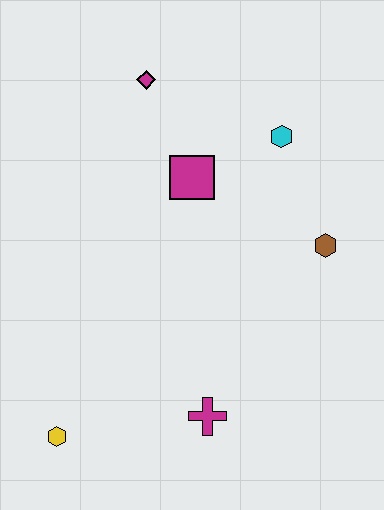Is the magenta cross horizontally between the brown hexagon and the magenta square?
Yes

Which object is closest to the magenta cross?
The yellow hexagon is closest to the magenta cross.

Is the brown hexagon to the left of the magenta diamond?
No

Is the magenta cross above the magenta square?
No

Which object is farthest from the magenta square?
The yellow hexagon is farthest from the magenta square.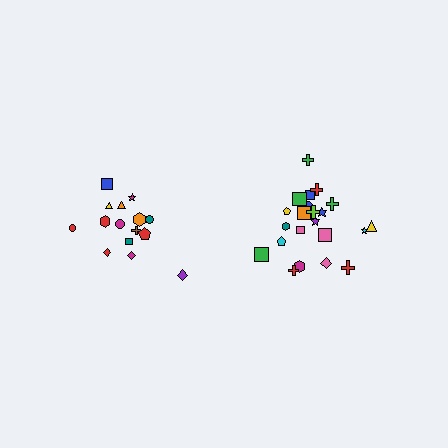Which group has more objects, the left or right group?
The right group.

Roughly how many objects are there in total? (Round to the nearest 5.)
Roughly 35 objects in total.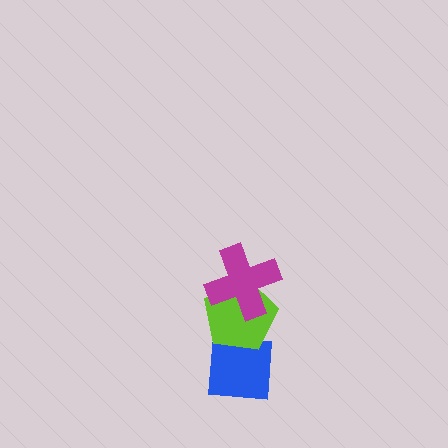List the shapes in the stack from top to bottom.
From top to bottom: the magenta cross, the lime pentagon, the blue square.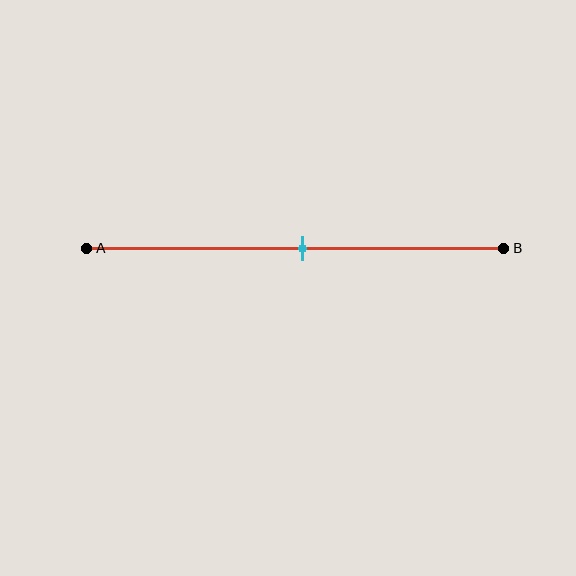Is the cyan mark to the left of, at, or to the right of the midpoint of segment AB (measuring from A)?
The cyan mark is approximately at the midpoint of segment AB.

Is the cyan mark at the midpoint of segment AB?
Yes, the mark is approximately at the midpoint.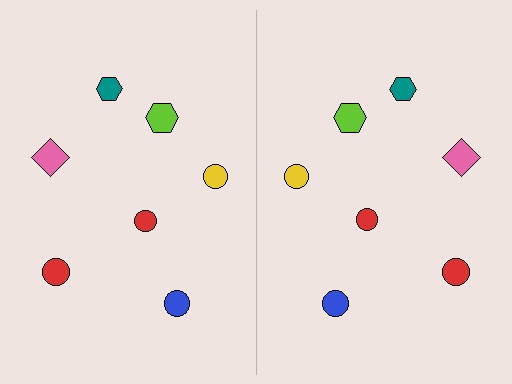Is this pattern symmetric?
Yes, this pattern has bilateral (reflection) symmetry.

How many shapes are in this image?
There are 14 shapes in this image.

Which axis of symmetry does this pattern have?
The pattern has a vertical axis of symmetry running through the center of the image.